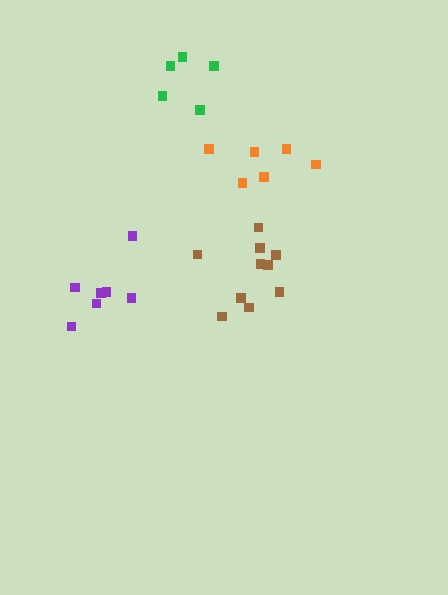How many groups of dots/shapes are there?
There are 4 groups.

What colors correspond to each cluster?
The clusters are colored: orange, purple, brown, green.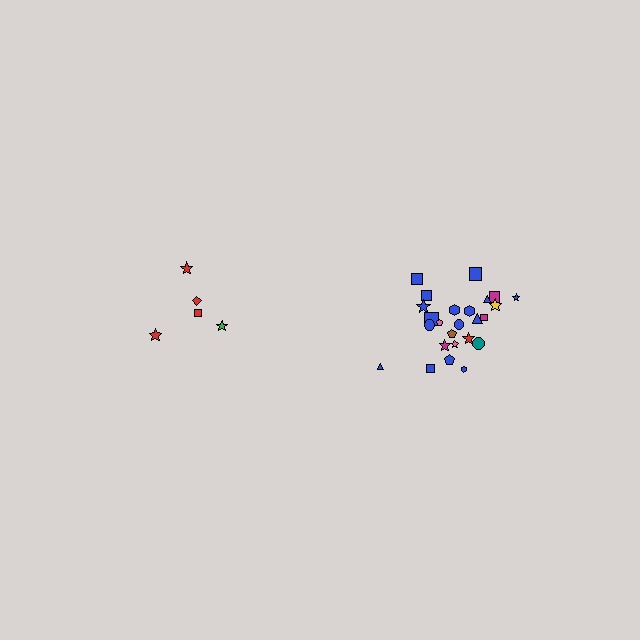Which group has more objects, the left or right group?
The right group.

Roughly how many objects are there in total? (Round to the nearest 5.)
Roughly 30 objects in total.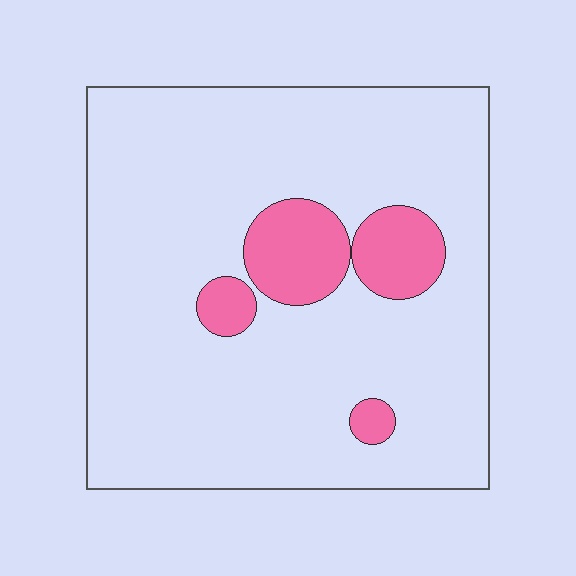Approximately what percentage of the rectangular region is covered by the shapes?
Approximately 15%.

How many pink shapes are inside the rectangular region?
4.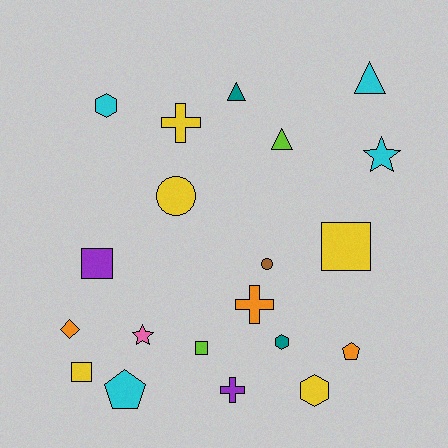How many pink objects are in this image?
There is 1 pink object.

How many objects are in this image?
There are 20 objects.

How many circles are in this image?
There are 2 circles.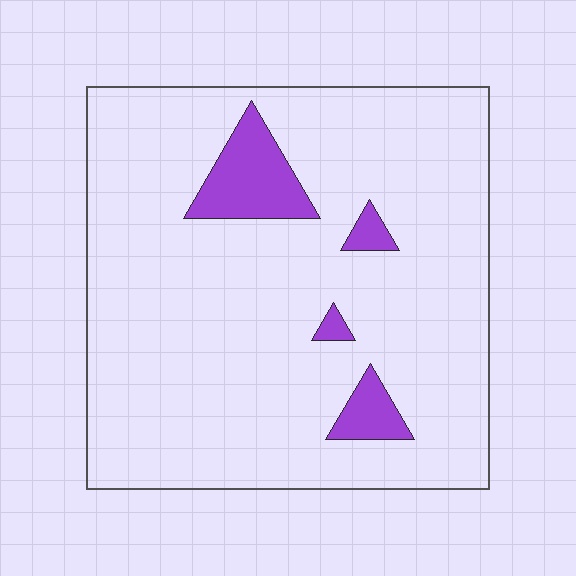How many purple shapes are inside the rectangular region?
4.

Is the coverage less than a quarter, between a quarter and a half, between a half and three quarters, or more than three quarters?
Less than a quarter.